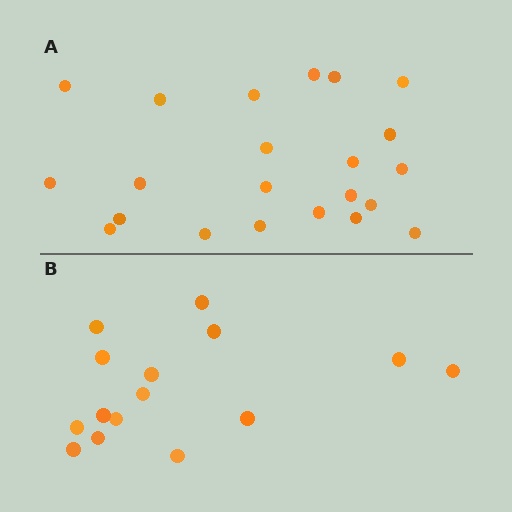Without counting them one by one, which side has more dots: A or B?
Region A (the top region) has more dots.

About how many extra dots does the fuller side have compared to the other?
Region A has roughly 8 or so more dots than region B.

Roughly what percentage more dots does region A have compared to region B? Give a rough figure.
About 45% more.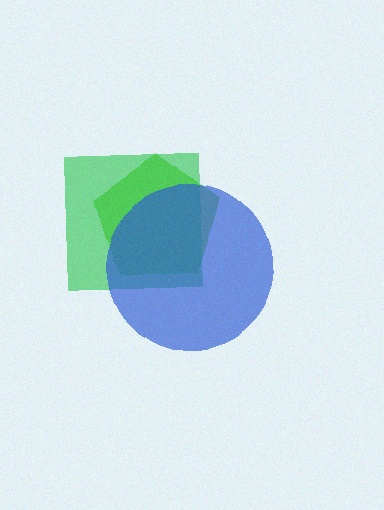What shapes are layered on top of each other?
The layered shapes are: a lime pentagon, a green square, a blue circle.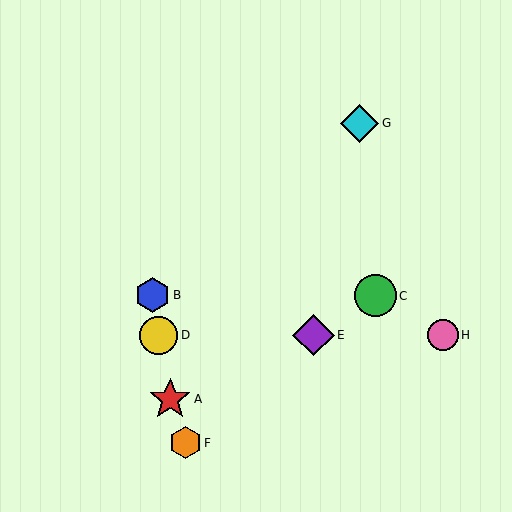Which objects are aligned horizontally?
Objects D, E, H are aligned horizontally.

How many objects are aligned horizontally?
3 objects (D, E, H) are aligned horizontally.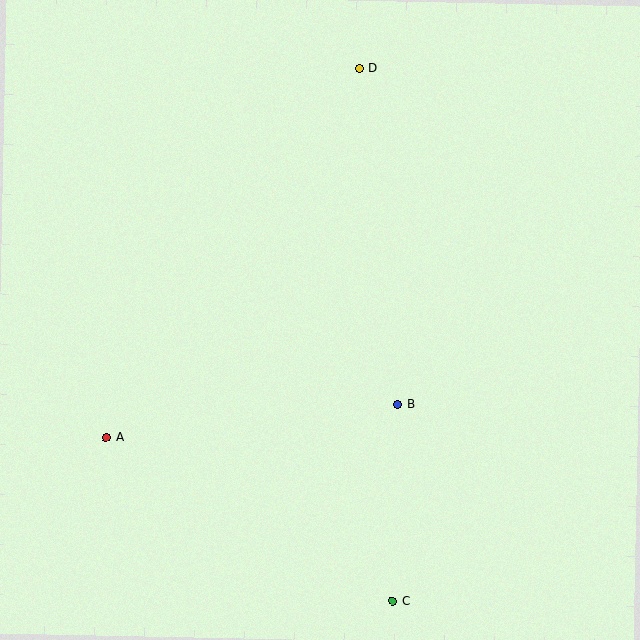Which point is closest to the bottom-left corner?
Point A is closest to the bottom-left corner.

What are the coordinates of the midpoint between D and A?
The midpoint between D and A is at (233, 252).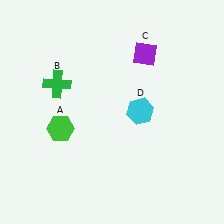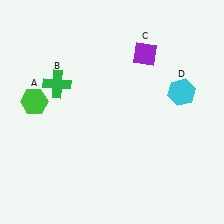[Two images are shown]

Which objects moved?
The objects that moved are: the green hexagon (A), the cyan hexagon (D).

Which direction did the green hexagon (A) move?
The green hexagon (A) moved up.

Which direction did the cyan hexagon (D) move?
The cyan hexagon (D) moved right.